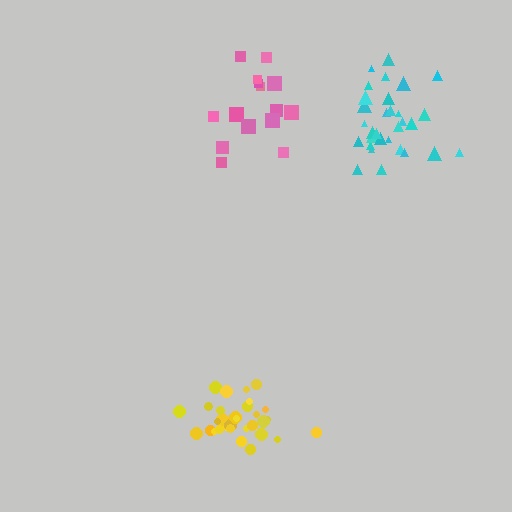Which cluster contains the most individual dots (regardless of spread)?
Yellow (32).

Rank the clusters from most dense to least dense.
yellow, cyan, pink.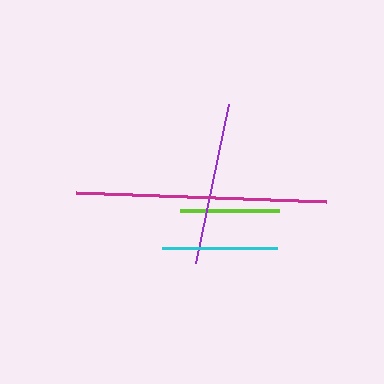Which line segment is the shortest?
The lime line is the shortest at approximately 99 pixels.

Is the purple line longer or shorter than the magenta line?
The magenta line is longer than the purple line.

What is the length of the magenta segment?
The magenta segment is approximately 251 pixels long.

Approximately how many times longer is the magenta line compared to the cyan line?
The magenta line is approximately 2.2 times the length of the cyan line.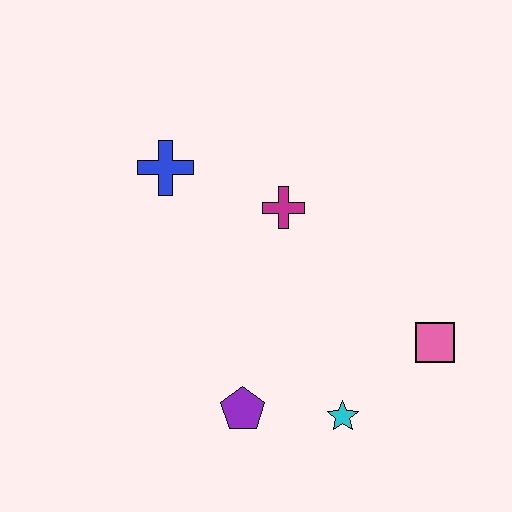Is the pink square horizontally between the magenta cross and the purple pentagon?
No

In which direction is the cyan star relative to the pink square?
The cyan star is to the left of the pink square.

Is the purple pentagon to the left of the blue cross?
No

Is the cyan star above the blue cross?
No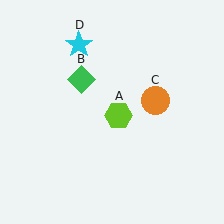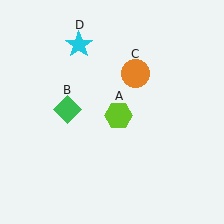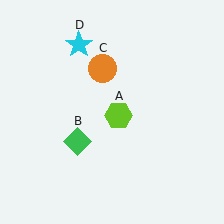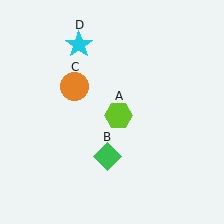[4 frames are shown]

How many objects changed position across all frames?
2 objects changed position: green diamond (object B), orange circle (object C).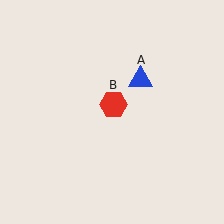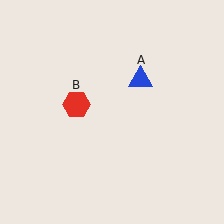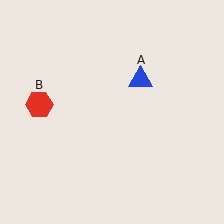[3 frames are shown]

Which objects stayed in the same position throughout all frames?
Blue triangle (object A) remained stationary.